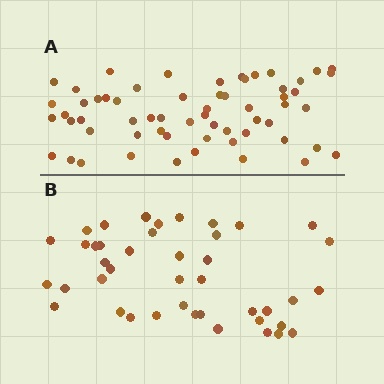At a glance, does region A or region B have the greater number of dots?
Region A (the top region) has more dots.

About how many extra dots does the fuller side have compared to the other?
Region A has approximately 20 more dots than region B.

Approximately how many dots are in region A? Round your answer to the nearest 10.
About 60 dots.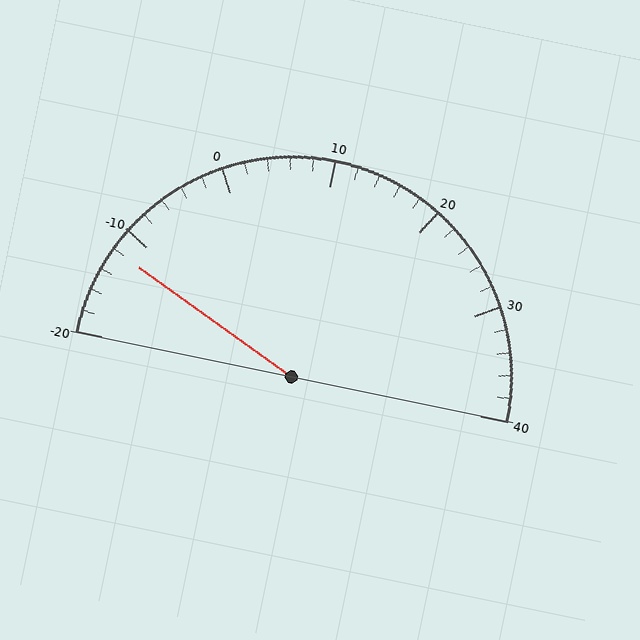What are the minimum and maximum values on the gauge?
The gauge ranges from -20 to 40.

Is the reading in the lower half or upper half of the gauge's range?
The reading is in the lower half of the range (-20 to 40).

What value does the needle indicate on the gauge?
The needle indicates approximately -12.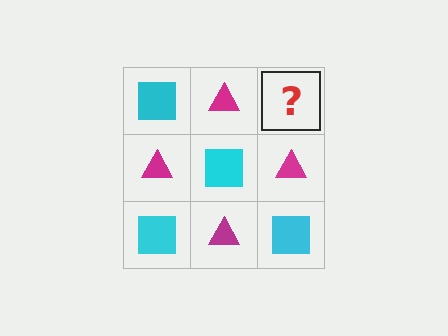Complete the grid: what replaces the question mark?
The question mark should be replaced with a cyan square.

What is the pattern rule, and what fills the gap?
The rule is that it alternates cyan square and magenta triangle in a checkerboard pattern. The gap should be filled with a cyan square.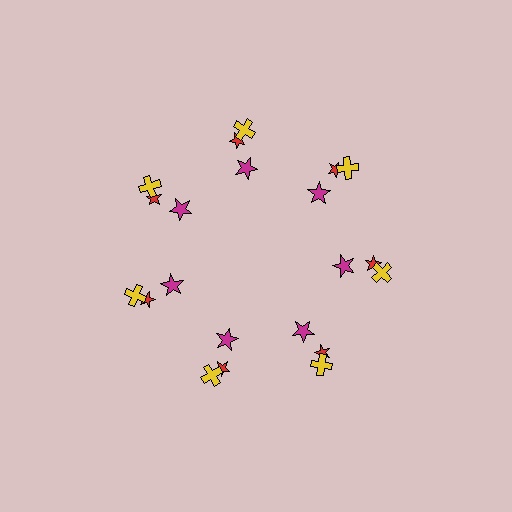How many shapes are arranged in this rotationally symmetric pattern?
There are 21 shapes, arranged in 7 groups of 3.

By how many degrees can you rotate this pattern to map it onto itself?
The pattern maps onto itself every 51 degrees of rotation.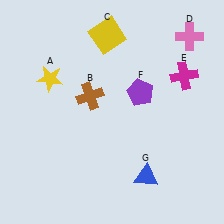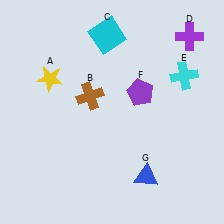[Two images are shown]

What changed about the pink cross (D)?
In Image 1, D is pink. In Image 2, it changed to purple.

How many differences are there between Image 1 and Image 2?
There are 3 differences between the two images.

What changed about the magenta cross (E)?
In Image 1, E is magenta. In Image 2, it changed to cyan.